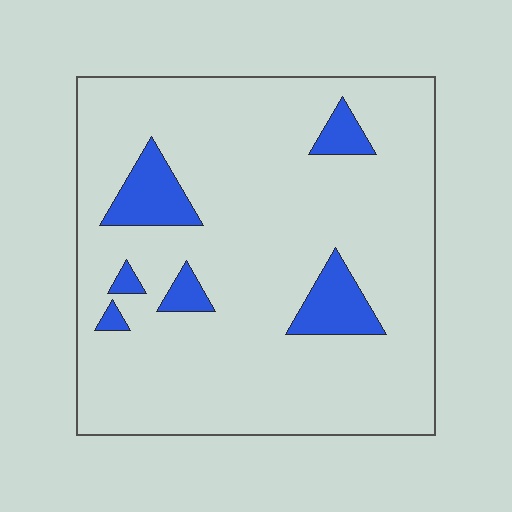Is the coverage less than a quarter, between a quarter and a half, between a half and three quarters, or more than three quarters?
Less than a quarter.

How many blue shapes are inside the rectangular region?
6.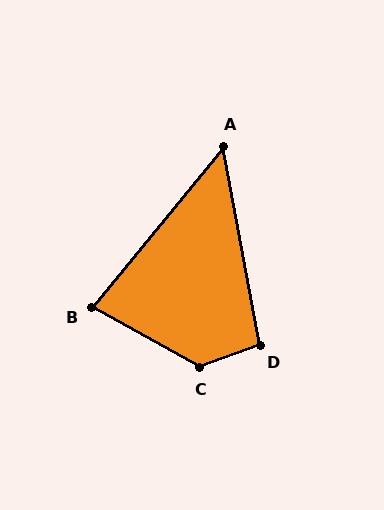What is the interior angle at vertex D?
Approximately 100 degrees (obtuse).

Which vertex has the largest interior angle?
C, at approximately 130 degrees.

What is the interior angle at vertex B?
Approximately 80 degrees (acute).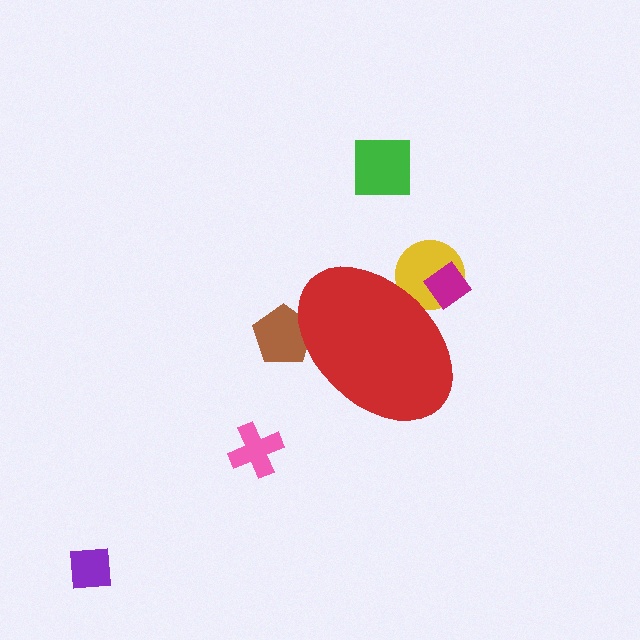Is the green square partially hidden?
No, the green square is fully visible.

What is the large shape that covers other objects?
A red ellipse.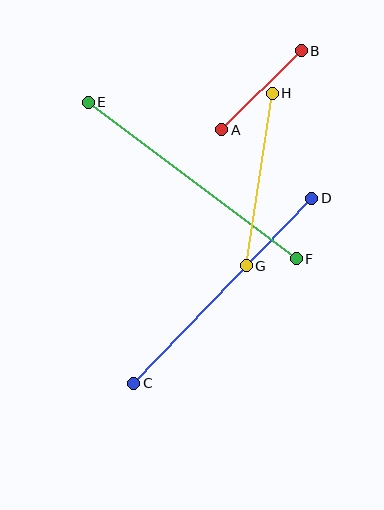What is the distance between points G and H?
The distance is approximately 175 pixels.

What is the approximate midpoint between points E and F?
The midpoint is at approximately (192, 181) pixels.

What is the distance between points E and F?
The distance is approximately 260 pixels.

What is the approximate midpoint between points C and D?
The midpoint is at approximately (223, 291) pixels.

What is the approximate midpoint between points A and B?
The midpoint is at approximately (262, 90) pixels.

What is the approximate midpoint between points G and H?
The midpoint is at approximately (259, 180) pixels.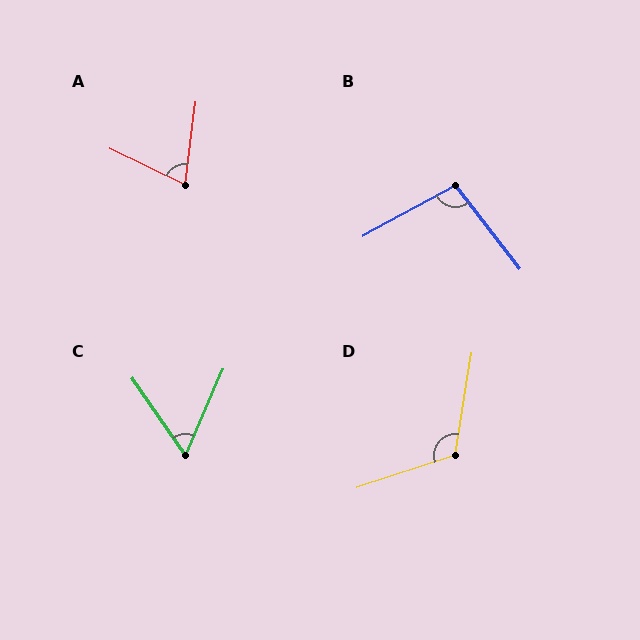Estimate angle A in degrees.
Approximately 71 degrees.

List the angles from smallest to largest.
C (58°), A (71°), B (99°), D (117°).